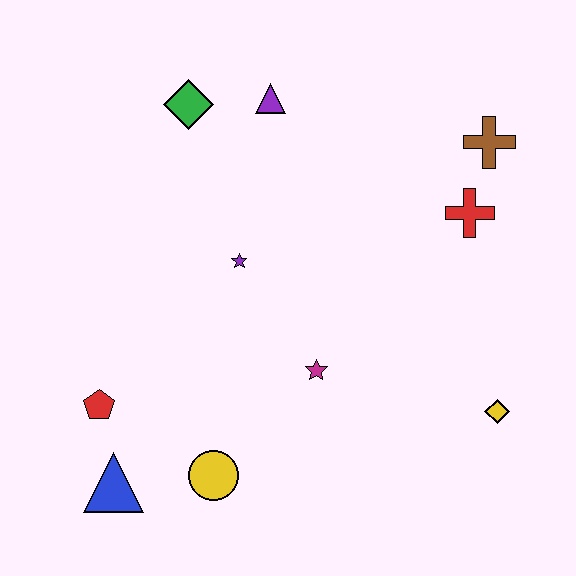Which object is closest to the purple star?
The magenta star is closest to the purple star.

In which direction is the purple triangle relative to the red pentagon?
The purple triangle is above the red pentagon.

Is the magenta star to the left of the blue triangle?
No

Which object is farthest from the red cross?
The blue triangle is farthest from the red cross.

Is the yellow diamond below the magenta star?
Yes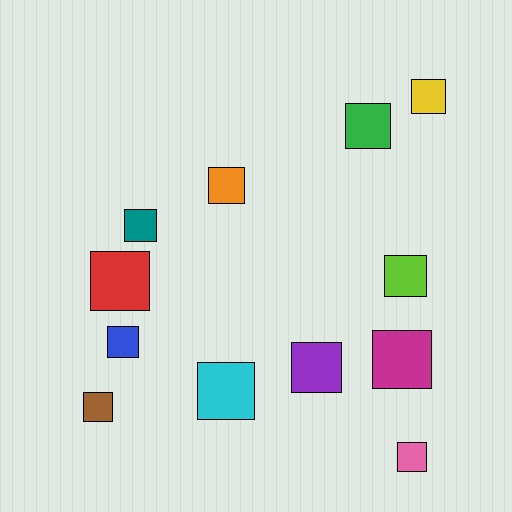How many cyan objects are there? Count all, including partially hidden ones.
There is 1 cyan object.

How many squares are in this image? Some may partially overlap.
There are 12 squares.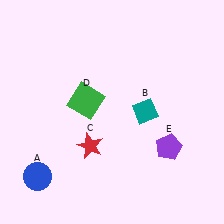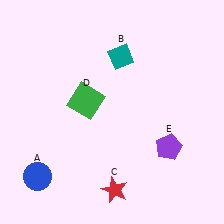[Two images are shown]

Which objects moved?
The objects that moved are: the teal diamond (B), the red star (C).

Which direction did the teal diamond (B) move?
The teal diamond (B) moved up.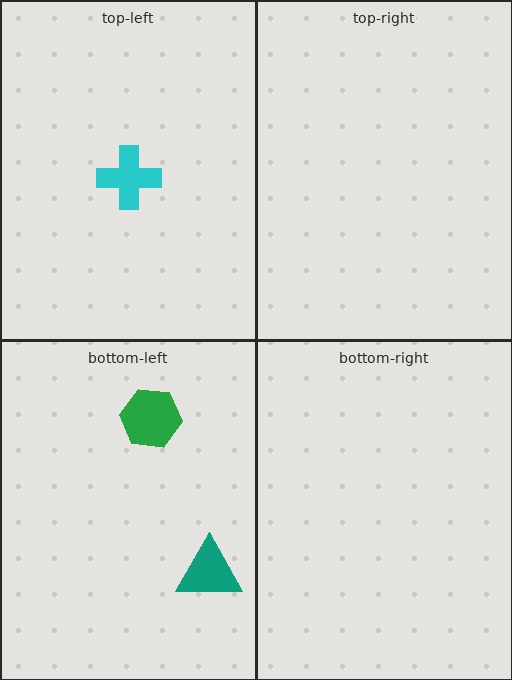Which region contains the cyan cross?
The top-left region.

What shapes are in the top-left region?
The cyan cross.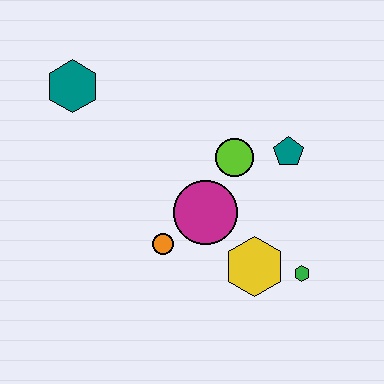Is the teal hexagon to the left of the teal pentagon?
Yes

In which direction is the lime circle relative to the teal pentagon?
The lime circle is to the left of the teal pentagon.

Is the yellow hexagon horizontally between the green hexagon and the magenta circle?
Yes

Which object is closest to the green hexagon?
The yellow hexagon is closest to the green hexagon.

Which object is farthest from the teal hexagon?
The green hexagon is farthest from the teal hexagon.